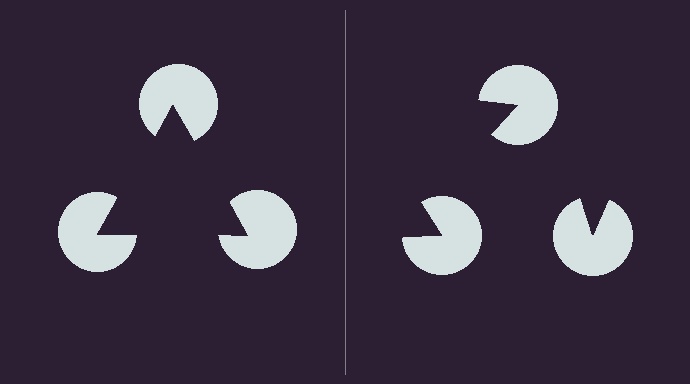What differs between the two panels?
The pac-man discs are positioned identically on both sides; only the wedge orientations differ. On the left they align to a triangle; on the right they are misaligned.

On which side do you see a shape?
An illusory triangle appears on the left side. On the right side the wedge cuts are rotated, so no coherent shape forms.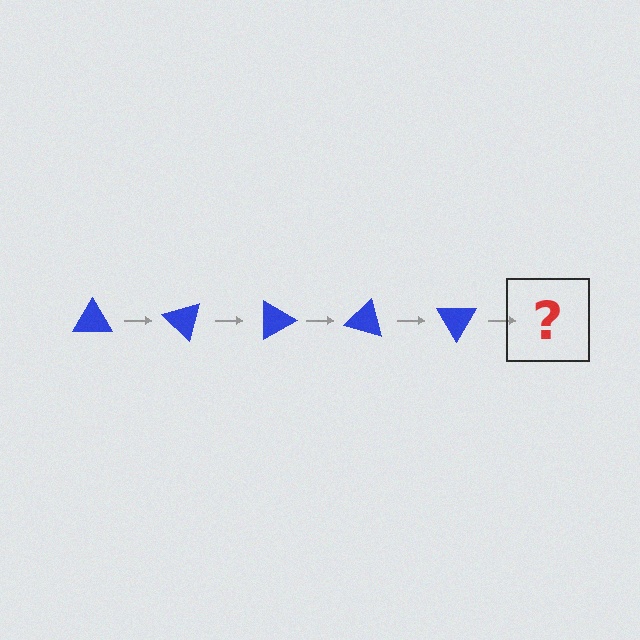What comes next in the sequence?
The next element should be a blue triangle rotated 225 degrees.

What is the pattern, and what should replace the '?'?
The pattern is that the triangle rotates 45 degrees each step. The '?' should be a blue triangle rotated 225 degrees.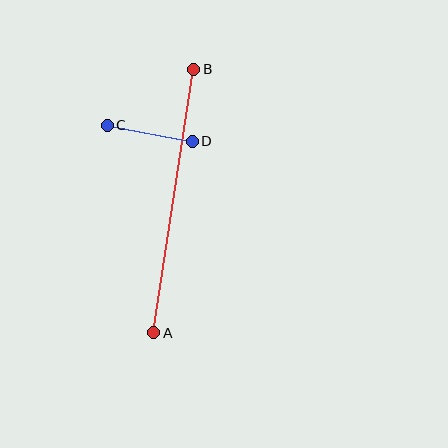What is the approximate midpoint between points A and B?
The midpoint is at approximately (174, 201) pixels.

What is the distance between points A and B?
The distance is approximately 267 pixels.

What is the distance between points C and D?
The distance is approximately 86 pixels.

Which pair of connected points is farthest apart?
Points A and B are farthest apart.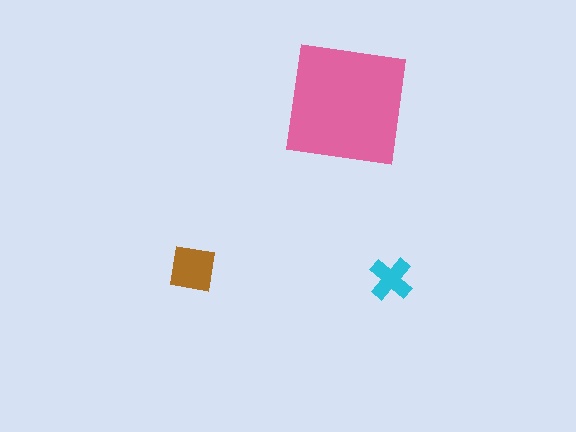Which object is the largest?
The pink square.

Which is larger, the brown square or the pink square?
The pink square.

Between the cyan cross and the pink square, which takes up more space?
The pink square.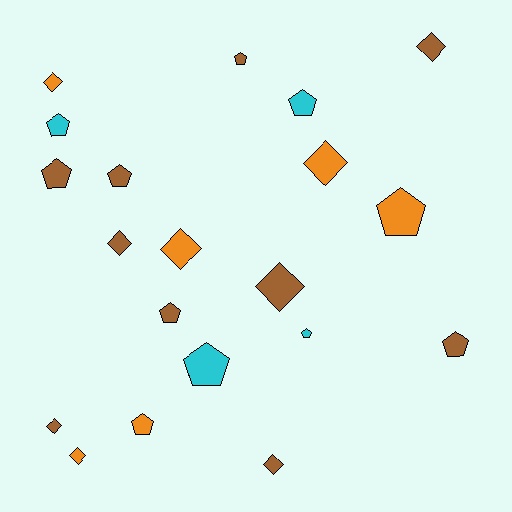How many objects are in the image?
There are 20 objects.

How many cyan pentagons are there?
There are 4 cyan pentagons.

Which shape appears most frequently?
Pentagon, with 11 objects.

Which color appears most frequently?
Brown, with 10 objects.